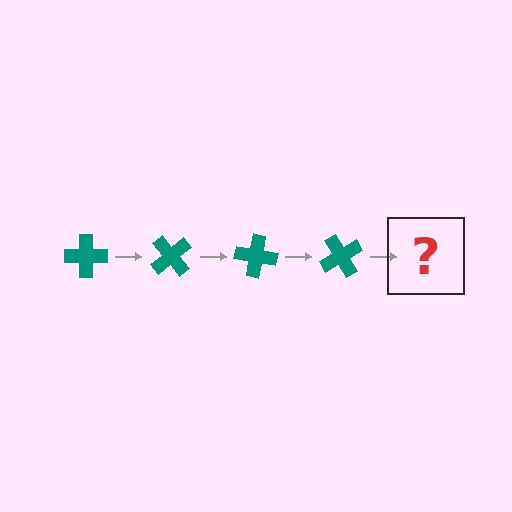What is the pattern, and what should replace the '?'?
The pattern is that the cross rotates 50 degrees each step. The '?' should be a teal cross rotated 200 degrees.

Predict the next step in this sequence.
The next step is a teal cross rotated 200 degrees.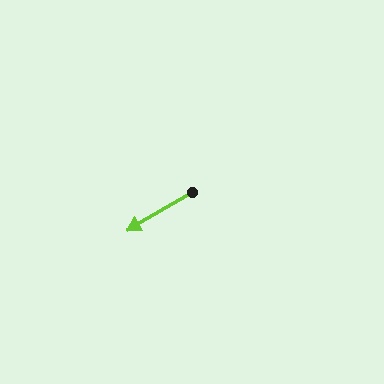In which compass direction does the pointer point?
Southwest.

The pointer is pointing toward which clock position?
Roughly 8 o'clock.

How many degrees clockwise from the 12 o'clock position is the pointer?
Approximately 240 degrees.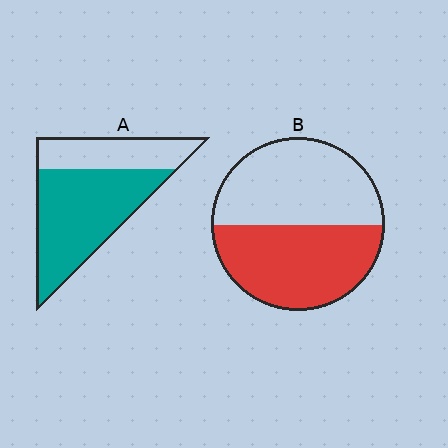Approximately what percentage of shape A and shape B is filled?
A is approximately 65% and B is approximately 50%.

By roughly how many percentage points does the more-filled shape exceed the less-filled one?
By roughly 15 percentage points (A over B).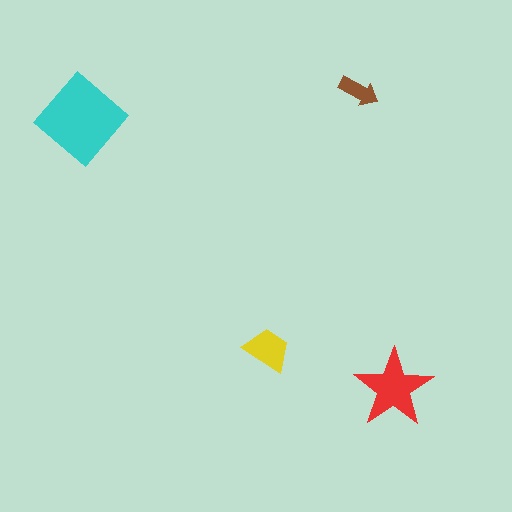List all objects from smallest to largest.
The brown arrow, the yellow trapezoid, the red star, the cyan diamond.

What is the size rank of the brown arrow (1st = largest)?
4th.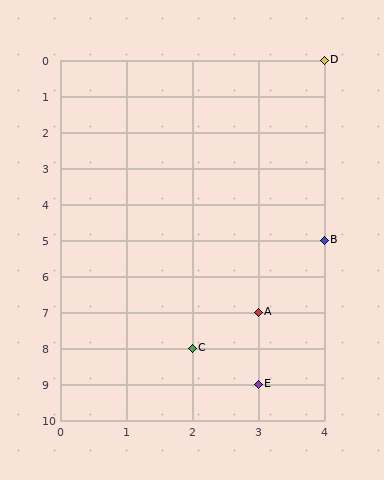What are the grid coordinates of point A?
Point A is at grid coordinates (3, 7).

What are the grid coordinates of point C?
Point C is at grid coordinates (2, 8).